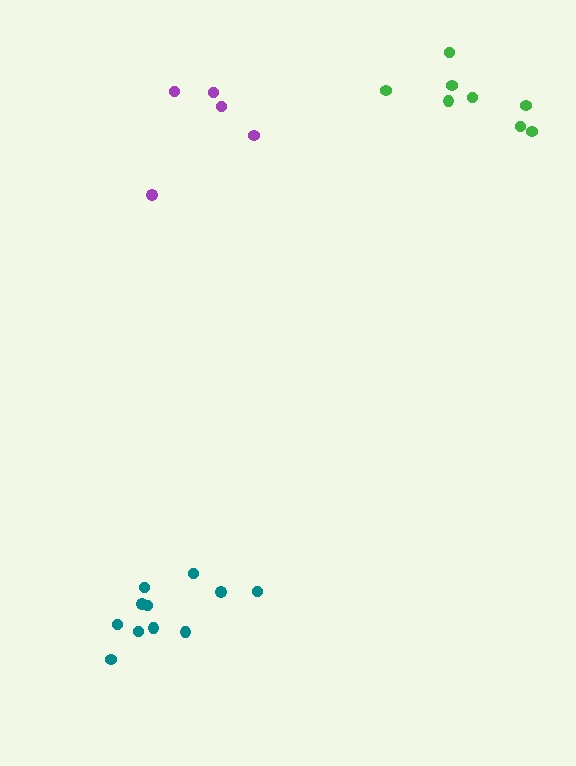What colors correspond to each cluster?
The clusters are colored: green, teal, purple.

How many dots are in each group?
Group 1: 8 dots, Group 2: 11 dots, Group 3: 5 dots (24 total).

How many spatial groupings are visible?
There are 3 spatial groupings.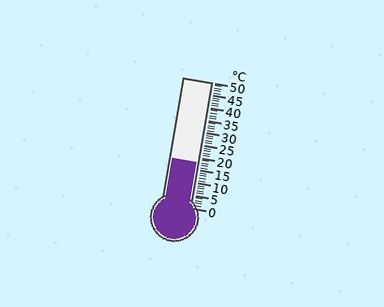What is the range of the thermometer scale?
The thermometer scale ranges from 0°C to 50°C.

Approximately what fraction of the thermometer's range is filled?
The thermometer is filled to approximately 35% of its range.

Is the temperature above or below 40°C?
The temperature is below 40°C.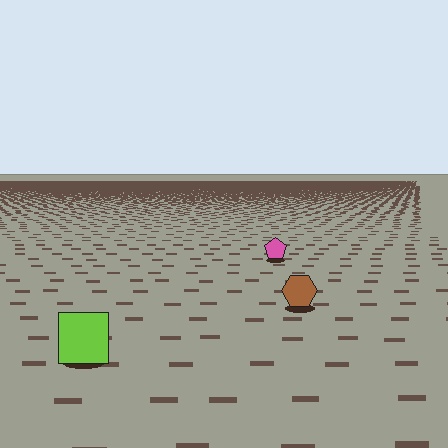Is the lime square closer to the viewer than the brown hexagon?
Yes. The lime square is closer — you can tell from the texture gradient: the ground texture is coarser near it.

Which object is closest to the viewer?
The lime square is closest. The texture marks near it are larger and more spread out.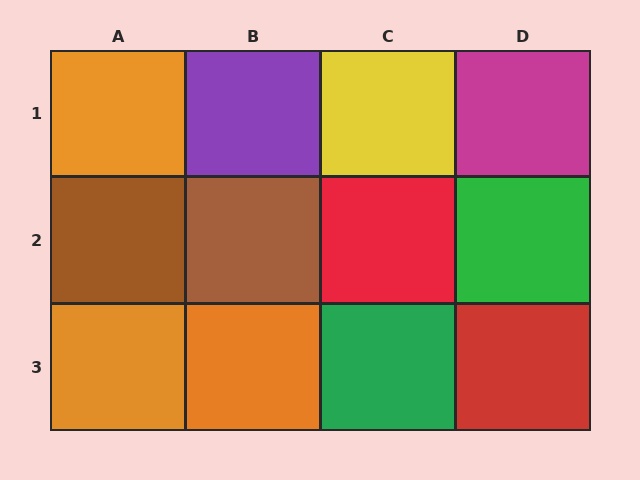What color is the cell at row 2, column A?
Brown.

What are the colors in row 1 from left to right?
Orange, purple, yellow, magenta.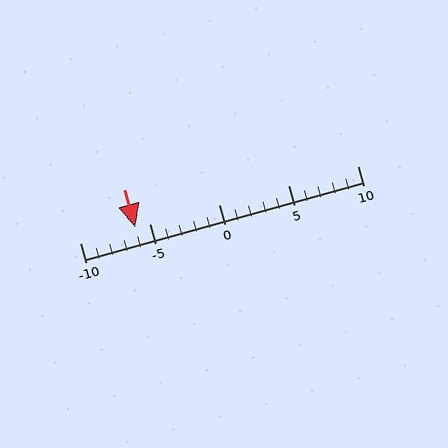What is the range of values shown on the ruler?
The ruler shows values from -10 to 10.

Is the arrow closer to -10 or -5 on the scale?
The arrow is closer to -5.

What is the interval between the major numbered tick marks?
The major tick marks are spaced 5 units apart.